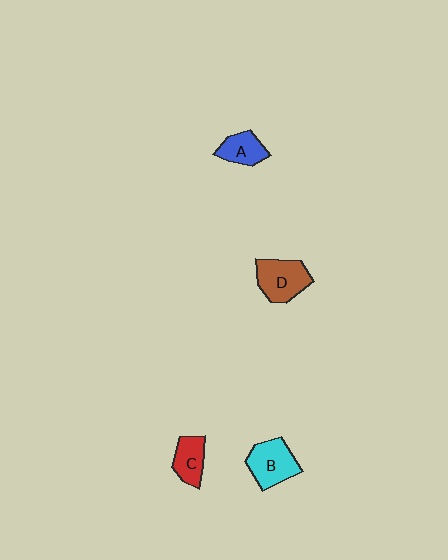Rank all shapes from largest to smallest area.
From largest to smallest: D (brown), B (cyan), C (red), A (blue).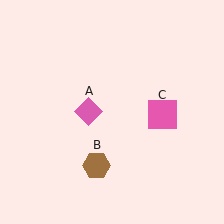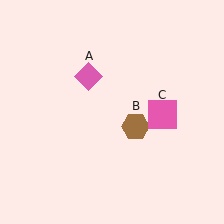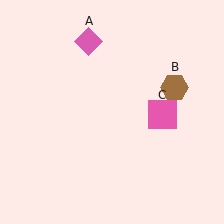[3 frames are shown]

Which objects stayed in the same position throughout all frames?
Pink square (object C) remained stationary.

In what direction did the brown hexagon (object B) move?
The brown hexagon (object B) moved up and to the right.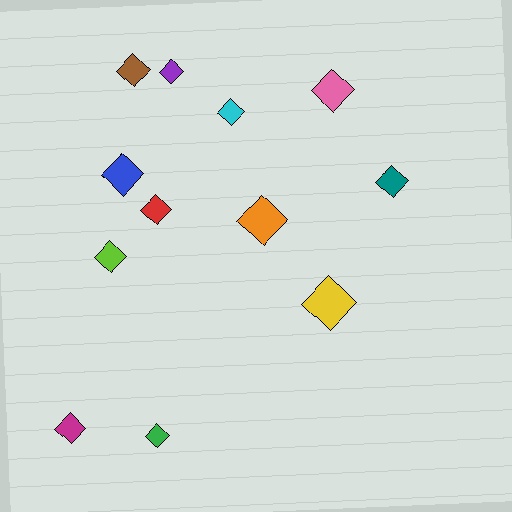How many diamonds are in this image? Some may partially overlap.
There are 12 diamonds.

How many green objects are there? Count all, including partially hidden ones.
There is 1 green object.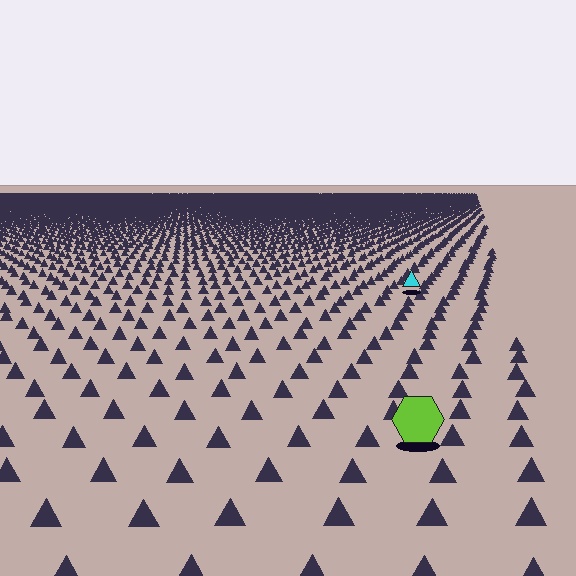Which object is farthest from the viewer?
The cyan triangle is farthest from the viewer. It appears smaller and the ground texture around it is denser.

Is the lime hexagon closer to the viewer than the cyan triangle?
Yes. The lime hexagon is closer — you can tell from the texture gradient: the ground texture is coarser near it.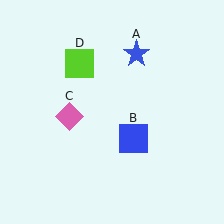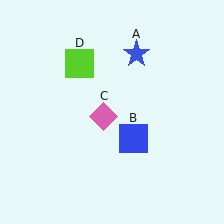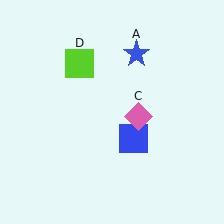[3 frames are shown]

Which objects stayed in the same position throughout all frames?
Blue star (object A) and blue square (object B) and lime square (object D) remained stationary.